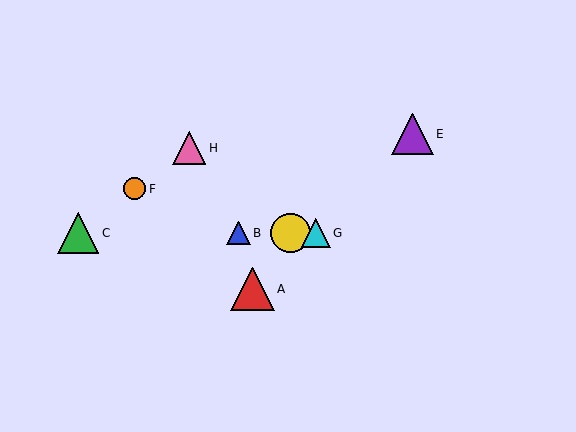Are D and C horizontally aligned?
Yes, both are at y≈233.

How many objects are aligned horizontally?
4 objects (B, C, D, G) are aligned horizontally.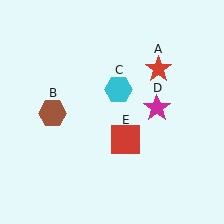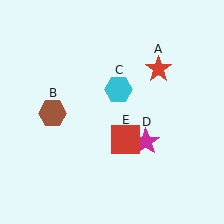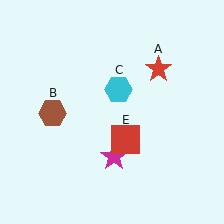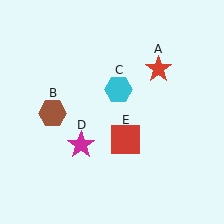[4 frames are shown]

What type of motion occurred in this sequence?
The magenta star (object D) rotated clockwise around the center of the scene.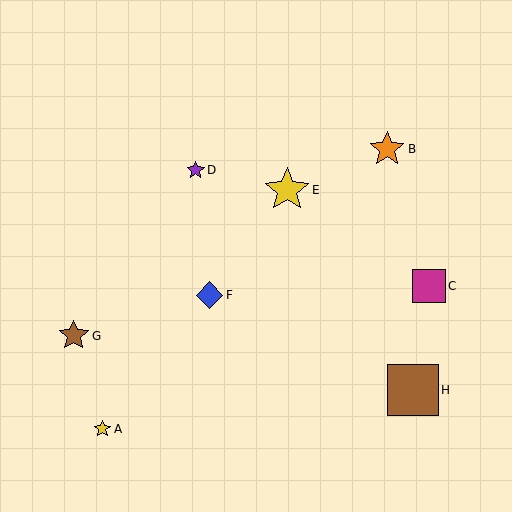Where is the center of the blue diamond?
The center of the blue diamond is at (210, 295).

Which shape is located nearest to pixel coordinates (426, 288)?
The magenta square (labeled C) at (429, 286) is nearest to that location.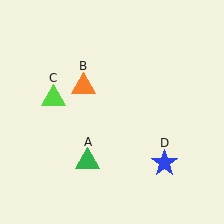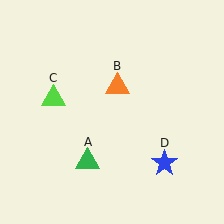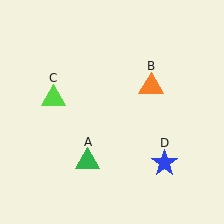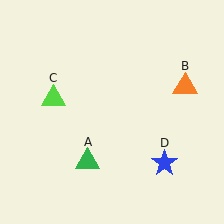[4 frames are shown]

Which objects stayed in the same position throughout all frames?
Green triangle (object A) and lime triangle (object C) and blue star (object D) remained stationary.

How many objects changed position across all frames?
1 object changed position: orange triangle (object B).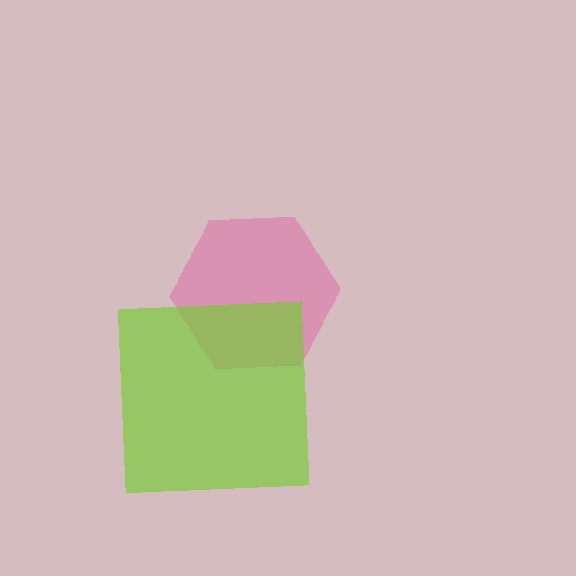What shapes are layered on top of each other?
The layered shapes are: a pink hexagon, a lime square.